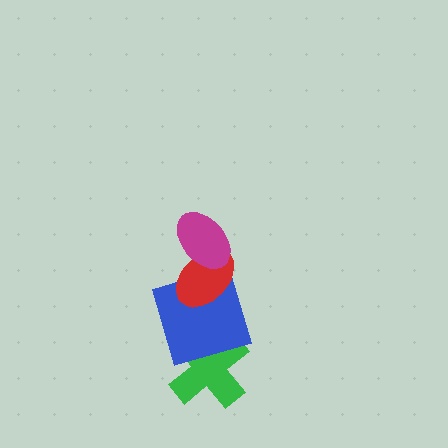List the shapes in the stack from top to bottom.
From top to bottom: the magenta ellipse, the red ellipse, the blue square, the green cross.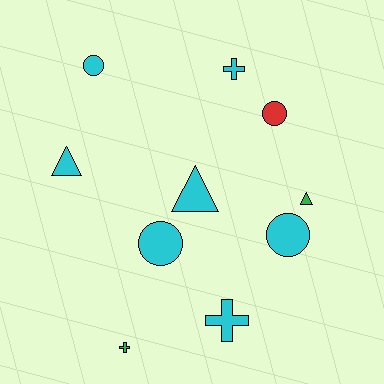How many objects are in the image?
There are 10 objects.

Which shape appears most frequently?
Circle, with 4 objects.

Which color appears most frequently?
Cyan, with 7 objects.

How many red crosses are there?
There are no red crosses.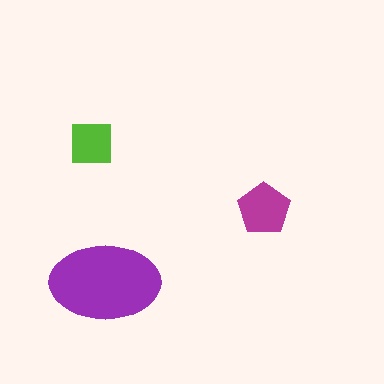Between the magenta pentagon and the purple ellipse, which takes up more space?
The purple ellipse.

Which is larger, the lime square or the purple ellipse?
The purple ellipse.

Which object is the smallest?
The lime square.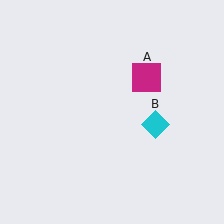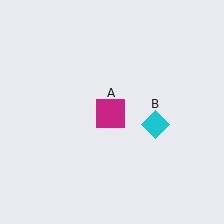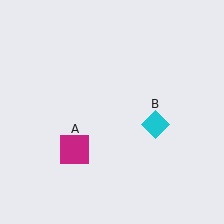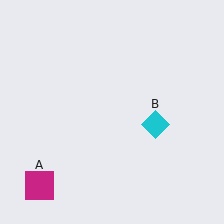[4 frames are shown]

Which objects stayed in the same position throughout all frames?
Cyan diamond (object B) remained stationary.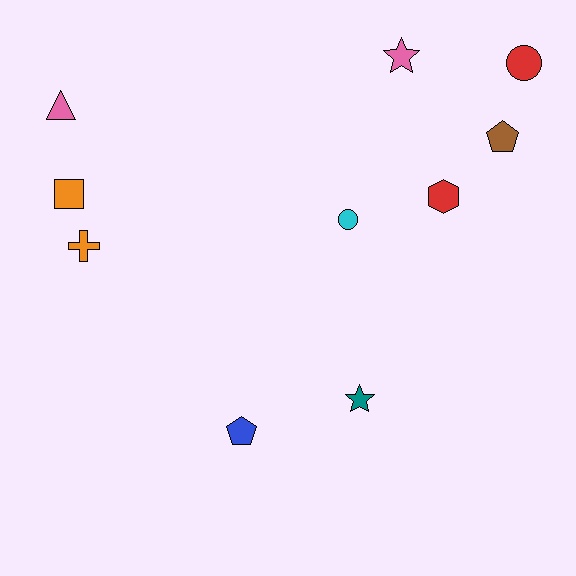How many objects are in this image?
There are 10 objects.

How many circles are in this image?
There are 2 circles.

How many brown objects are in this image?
There is 1 brown object.